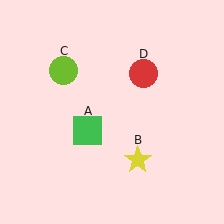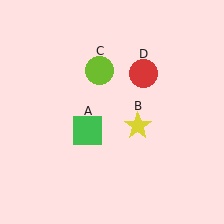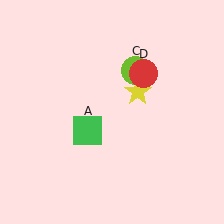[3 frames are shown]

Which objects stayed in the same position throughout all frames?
Green square (object A) and red circle (object D) remained stationary.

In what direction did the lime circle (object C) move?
The lime circle (object C) moved right.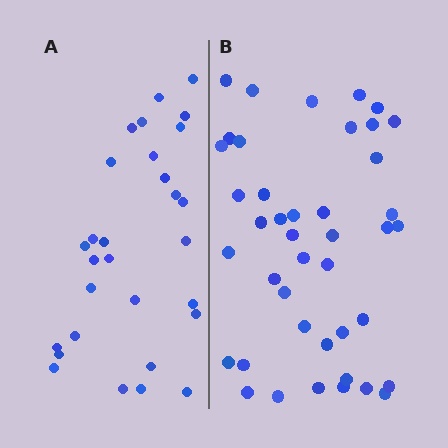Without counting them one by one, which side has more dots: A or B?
Region B (the right region) has more dots.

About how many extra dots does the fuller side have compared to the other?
Region B has approximately 15 more dots than region A.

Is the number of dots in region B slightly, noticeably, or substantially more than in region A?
Region B has noticeably more, but not dramatically so. The ratio is roughly 1.4 to 1.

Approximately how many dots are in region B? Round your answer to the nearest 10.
About 40 dots. (The exact count is 42, which rounds to 40.)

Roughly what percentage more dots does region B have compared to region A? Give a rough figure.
About 45% more.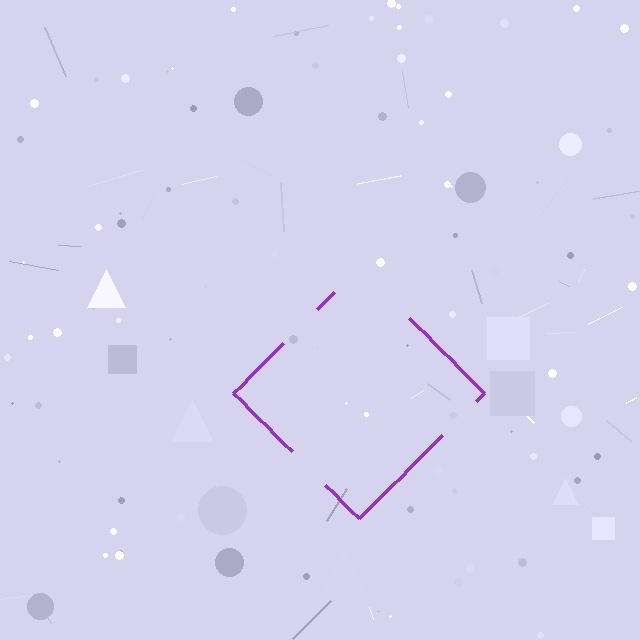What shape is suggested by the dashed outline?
The dashed outline suggests a diamond.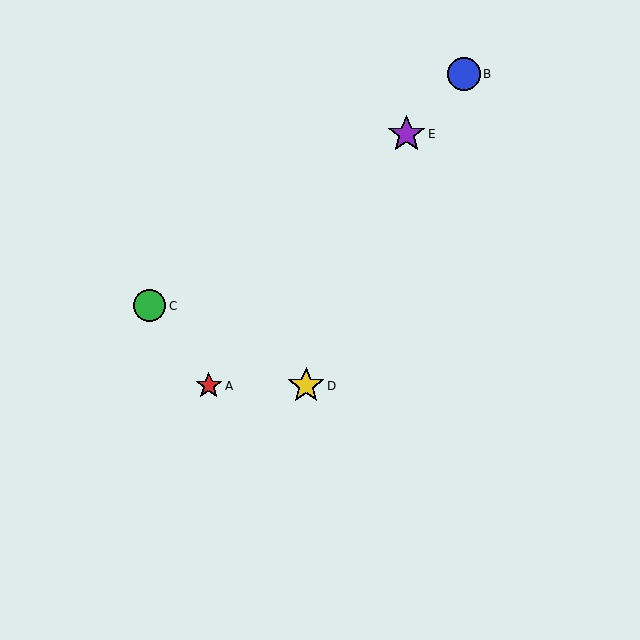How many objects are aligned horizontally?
2 objects (A, D) are aligned horizontally.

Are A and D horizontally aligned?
Yes, both are at y≈386.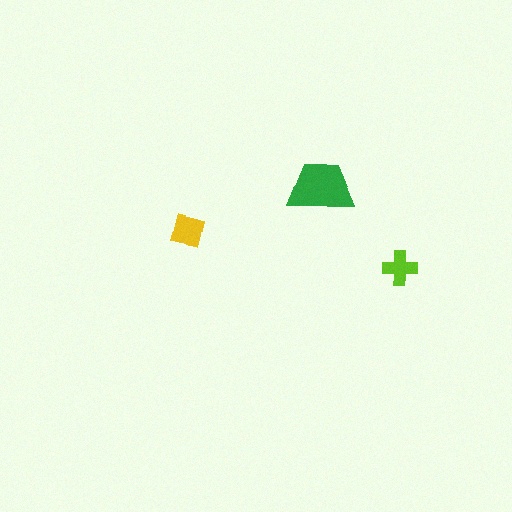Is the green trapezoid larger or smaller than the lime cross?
Larger.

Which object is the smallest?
The lime cross.